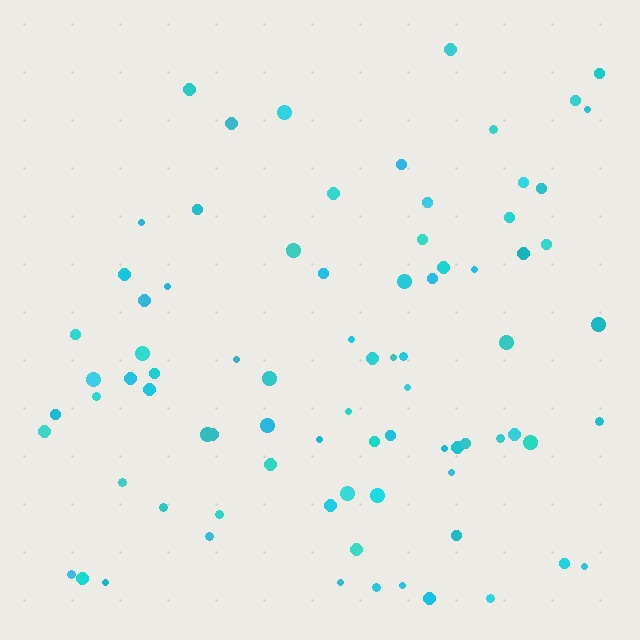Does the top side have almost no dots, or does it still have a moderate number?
Still a moderate number, just noticeably fewer than the bottom.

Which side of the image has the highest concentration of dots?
The bottom.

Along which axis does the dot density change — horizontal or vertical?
Vertical.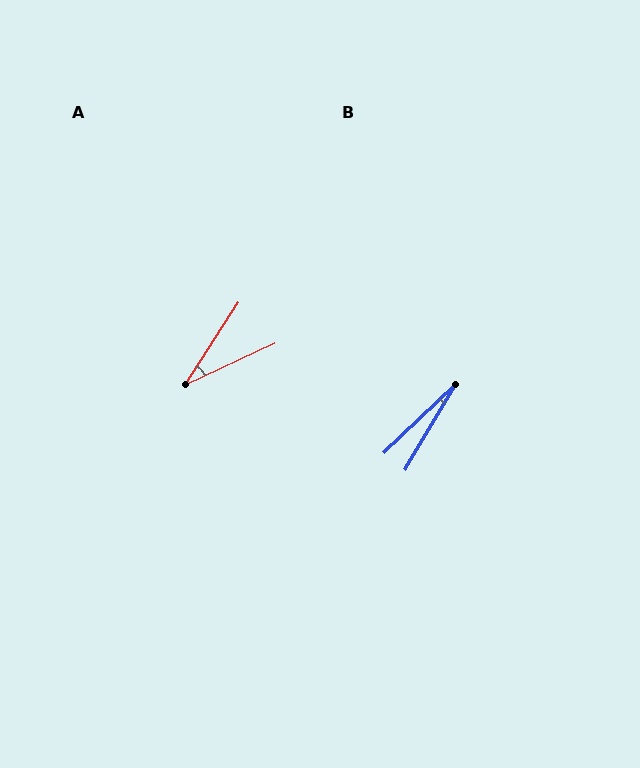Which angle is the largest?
A, at approximately 32 degrees.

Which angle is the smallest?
B, at approximately 16 degrees.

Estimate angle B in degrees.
Approximately 16 degrees.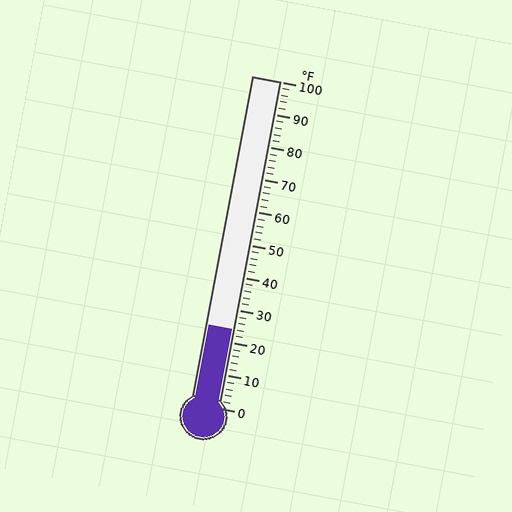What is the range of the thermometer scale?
The thermometer scale ranges from 0°F to 100°F.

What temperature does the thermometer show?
The thermometer shows approximately 24°F.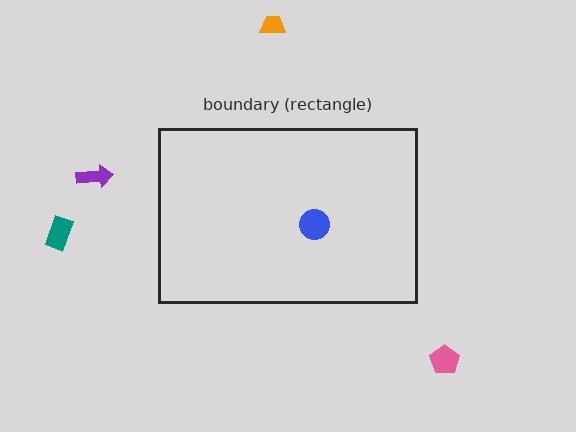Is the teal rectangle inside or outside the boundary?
Outside.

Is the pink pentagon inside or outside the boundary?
Outside.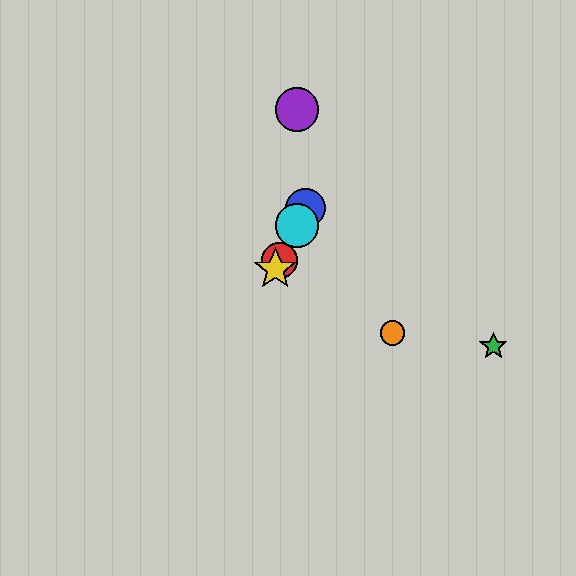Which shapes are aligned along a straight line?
The red circle, the blue circle, the yellow star, the cyan circle are aligned along a straight line.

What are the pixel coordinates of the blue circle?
The blue circle is at (305, 208).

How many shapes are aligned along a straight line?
4 shapes (the red circle, the blue circle, the yellow star, the cyan circle) are aligned along a straight line.